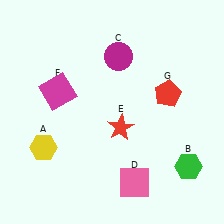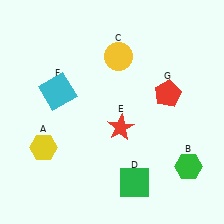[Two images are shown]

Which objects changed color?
C changed from magenta to yellow. D changed from pink to green. F changed from magenta to cyan.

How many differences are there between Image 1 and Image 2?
There are 3 differences between the two images.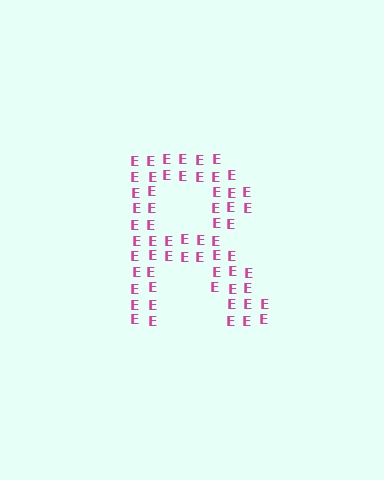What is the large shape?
The large shape is the letter R.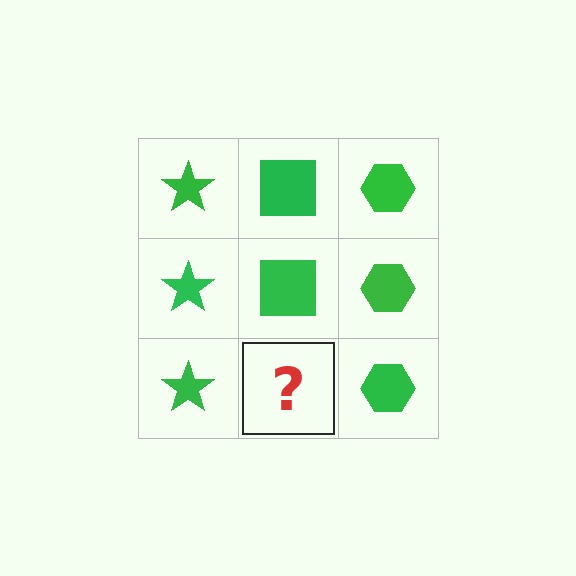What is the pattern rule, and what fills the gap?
The rule is that each column has a consistent shape. The gap should be filled with a green square.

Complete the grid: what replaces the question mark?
The question mark should be replaced with a green square.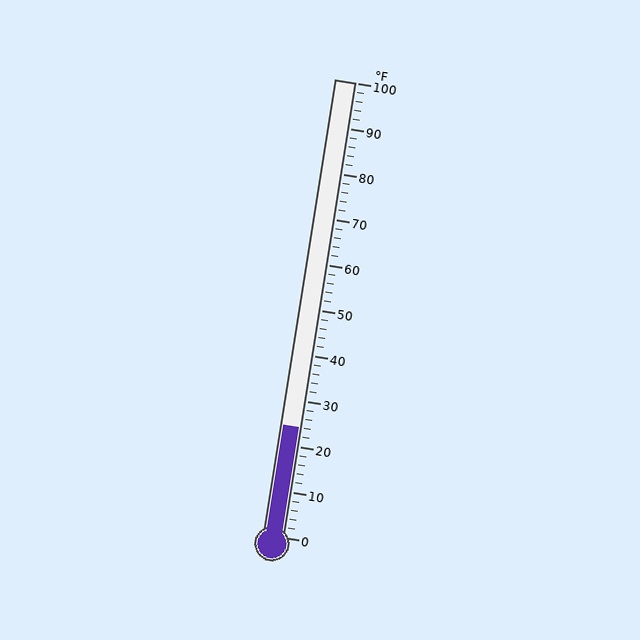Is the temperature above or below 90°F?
The temperature is below 90°F.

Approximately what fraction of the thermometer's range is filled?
The thermometer is filled to approximately 25% of its range.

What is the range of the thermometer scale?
The thermometer scale ranges from 0°F to 100°F.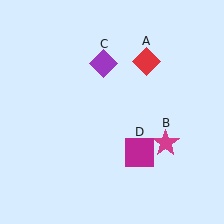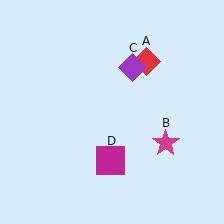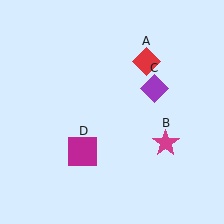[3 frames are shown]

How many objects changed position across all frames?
2 objects changed position: purple diamond (object C), magenta square (object D).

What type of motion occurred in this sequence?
The purple diamond (object C), magenta square (object D) rotated clockwise around the center of the scene.